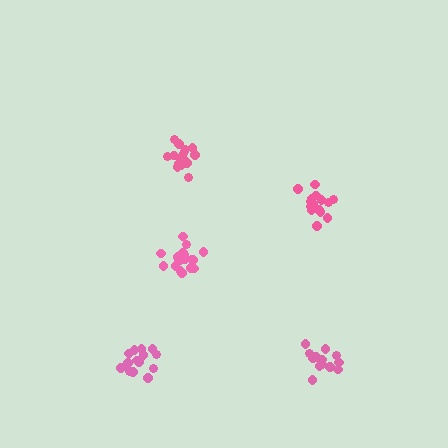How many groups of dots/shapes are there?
There are 5 groups.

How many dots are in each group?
Group 1: 15 dots, Group 2: 14 dots, Group 3: 15 dots, Group 4: 13 dots, Group 5: 19 dots (76 total).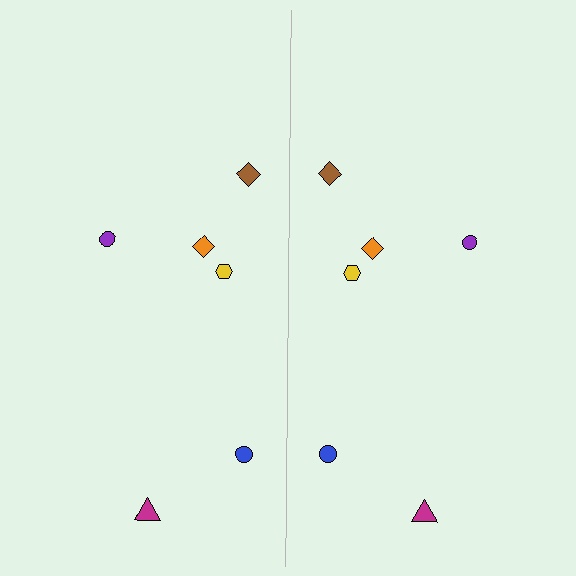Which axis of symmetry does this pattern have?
The pattern has a vertical axis of symmetry running through the center of the image.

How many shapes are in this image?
There are 12 shapes in this image.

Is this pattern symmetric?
Yes, this pattern has bilateral (reflection) symmetry.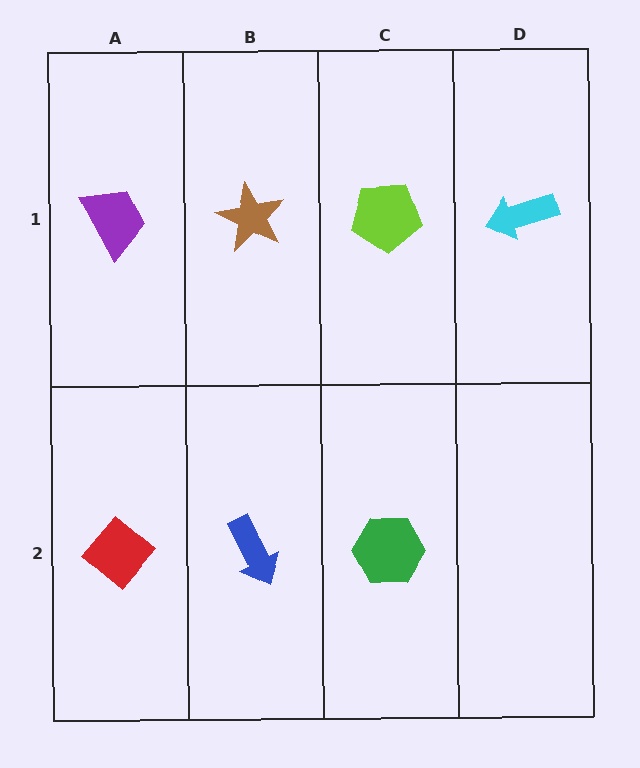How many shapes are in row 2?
3 shapes.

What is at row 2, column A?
A red diamond.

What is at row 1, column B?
A brown star.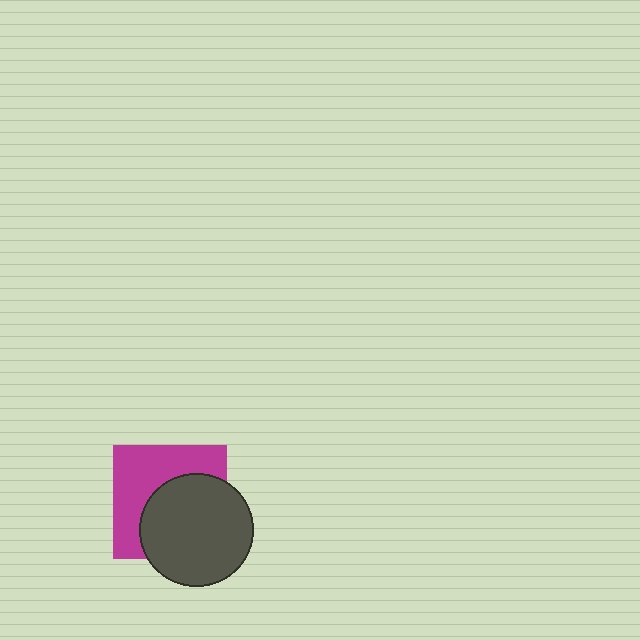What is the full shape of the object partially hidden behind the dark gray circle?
The partially hidden object is a magenta square.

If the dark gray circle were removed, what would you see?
You would see the complete magenta square.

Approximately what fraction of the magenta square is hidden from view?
Roughly 52% of the magenta square is hidden behind the dark gray circle.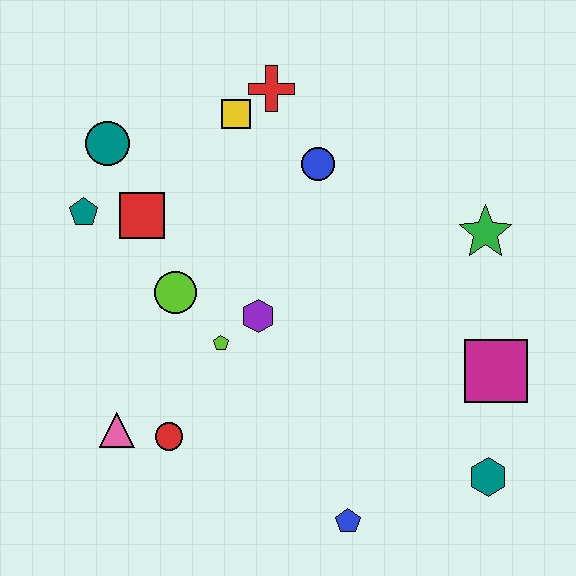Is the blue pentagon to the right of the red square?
Yes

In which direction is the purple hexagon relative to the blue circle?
The purple hexagon is below the blue circle.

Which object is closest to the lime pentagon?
The purple hexagon is closest to the lime pentagon.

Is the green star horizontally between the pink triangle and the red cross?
No